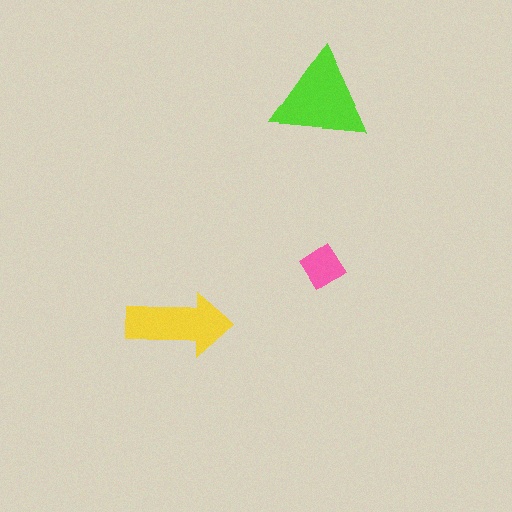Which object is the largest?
The lime triangle.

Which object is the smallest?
The pink diamond.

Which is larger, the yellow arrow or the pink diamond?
The yellow arrow.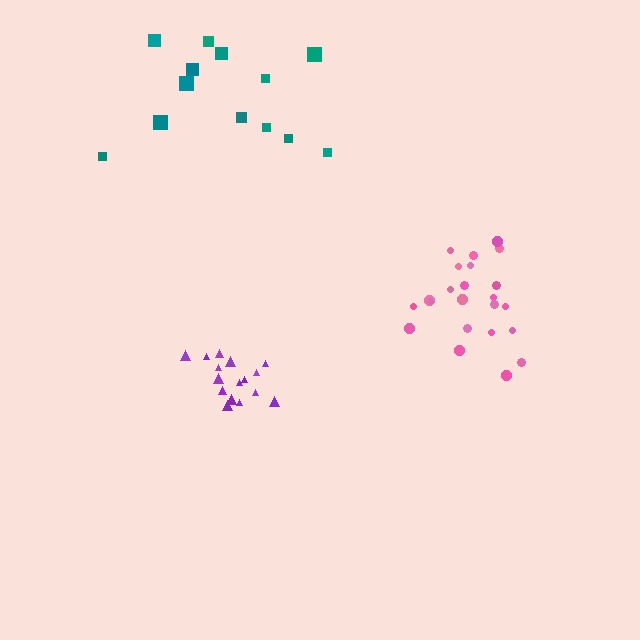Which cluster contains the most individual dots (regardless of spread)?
Pink (23).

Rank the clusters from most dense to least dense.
purple, pink, teal.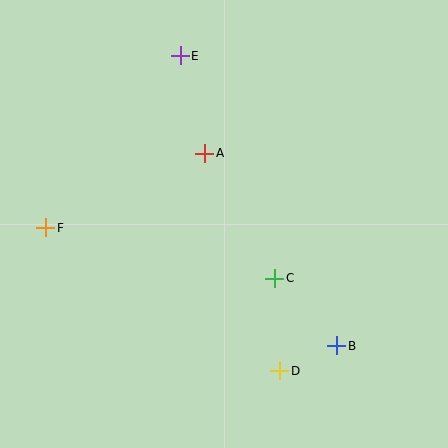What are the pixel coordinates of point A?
Point A is at (205, 153).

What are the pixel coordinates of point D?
Point D is at (280, 371).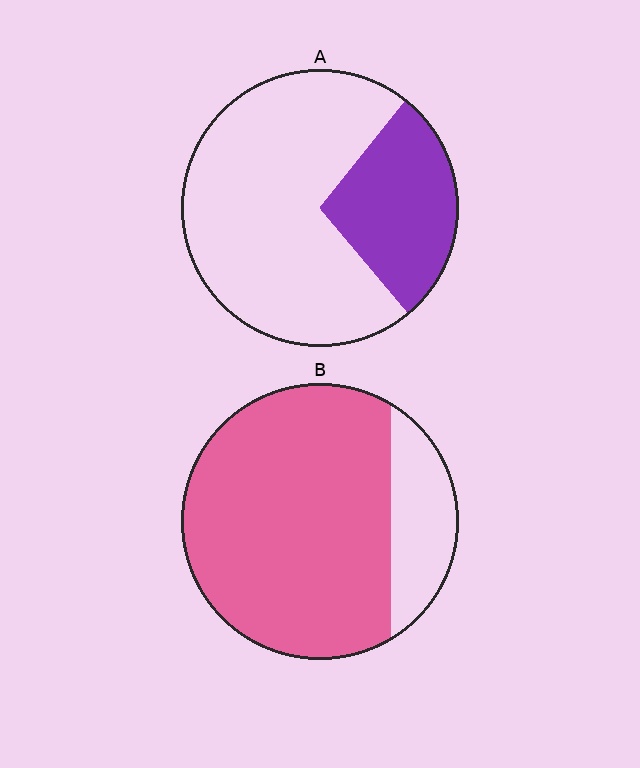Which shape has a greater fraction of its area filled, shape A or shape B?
Shape B.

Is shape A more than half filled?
No.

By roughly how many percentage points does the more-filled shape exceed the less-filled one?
By roughly 55 percentage points (B over A).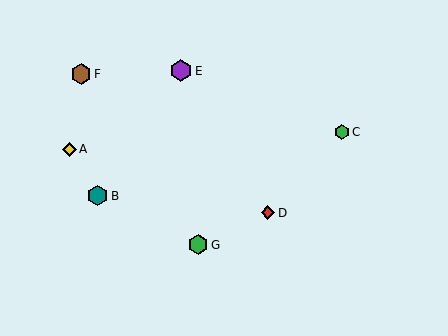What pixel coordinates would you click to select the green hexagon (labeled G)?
Click at (198, 245) to select the green hexagon G.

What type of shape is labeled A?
Shape A is a yellow diamond.